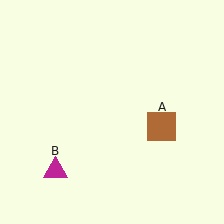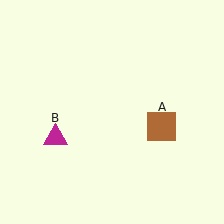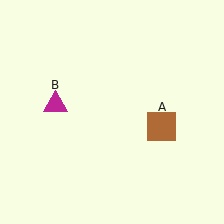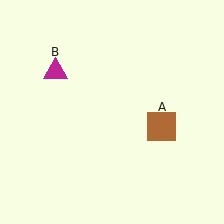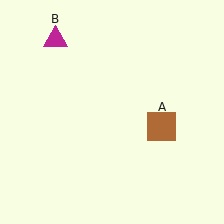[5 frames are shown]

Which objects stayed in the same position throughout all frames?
Brown square (object A) remained stationary.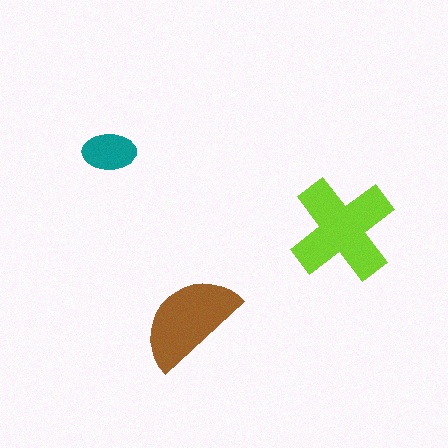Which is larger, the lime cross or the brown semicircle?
The lime cross.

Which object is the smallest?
The teal ellipse.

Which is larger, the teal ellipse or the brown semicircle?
The brown semicircle.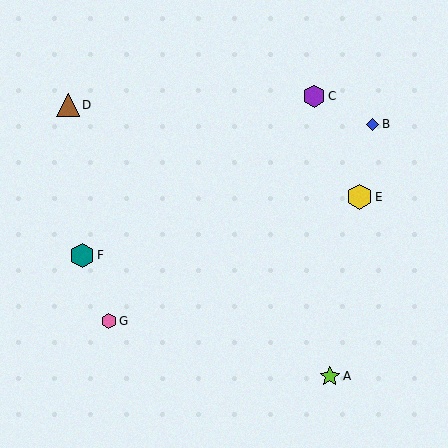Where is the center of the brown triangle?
The center of the brown triangle is at (68, 105).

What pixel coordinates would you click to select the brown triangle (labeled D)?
Click at (68, 105) to select the brown triangle D.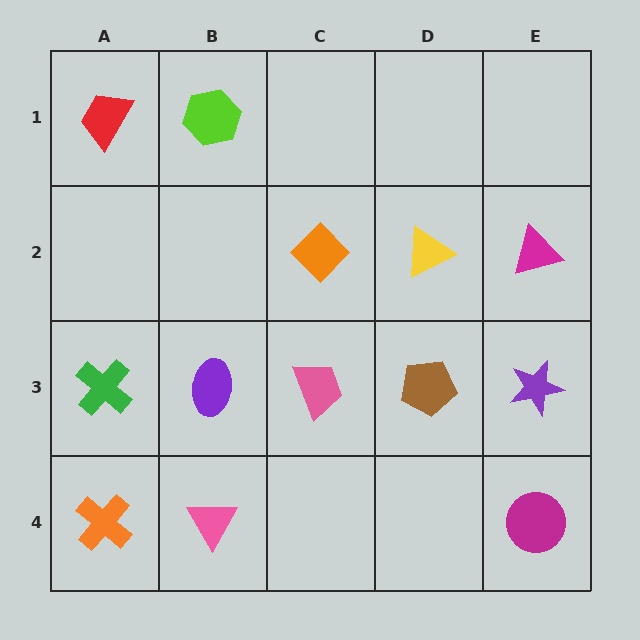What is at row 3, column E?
A purple star.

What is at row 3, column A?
A green cross.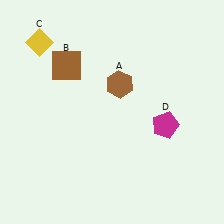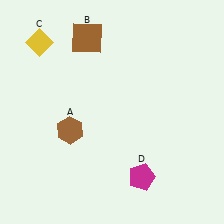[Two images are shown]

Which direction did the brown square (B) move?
The brown square (B) moved up.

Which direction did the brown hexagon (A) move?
The brown hexagon (A) moved left.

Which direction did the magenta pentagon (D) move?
The magenta pentagon (D) moved down.